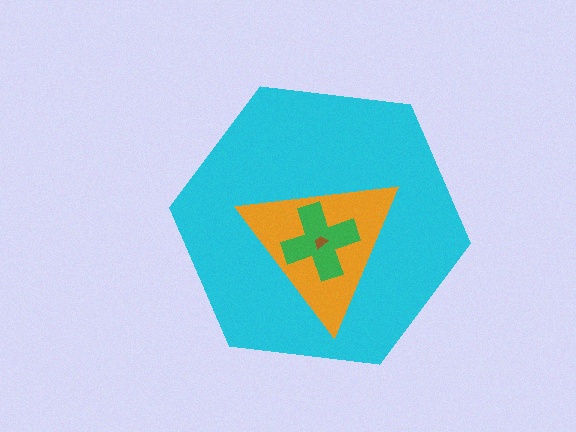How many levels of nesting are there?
4.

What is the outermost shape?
The cyan hexagon.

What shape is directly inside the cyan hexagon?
The orange triangle.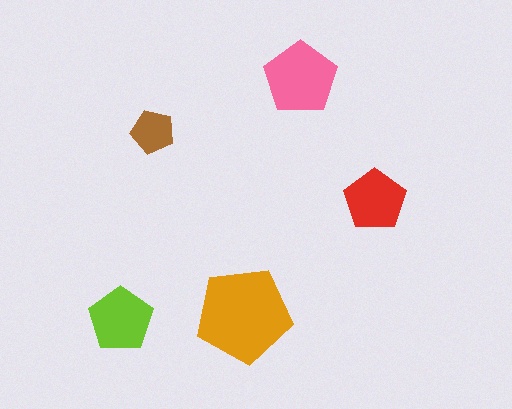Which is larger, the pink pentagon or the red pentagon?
The pink one.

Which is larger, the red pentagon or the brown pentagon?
The red one.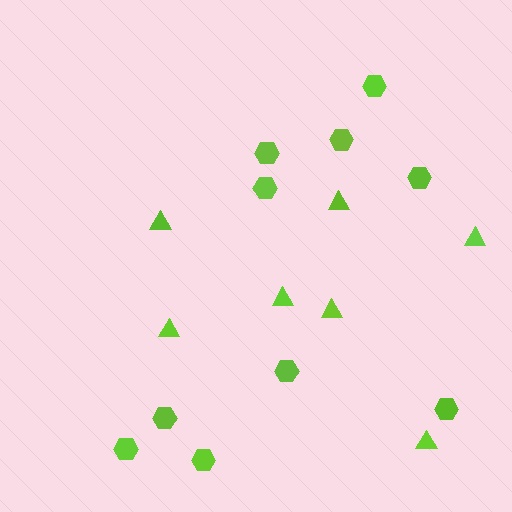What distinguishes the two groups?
There are 2 groups: one group of triangles (7) and one group of hexagons (10).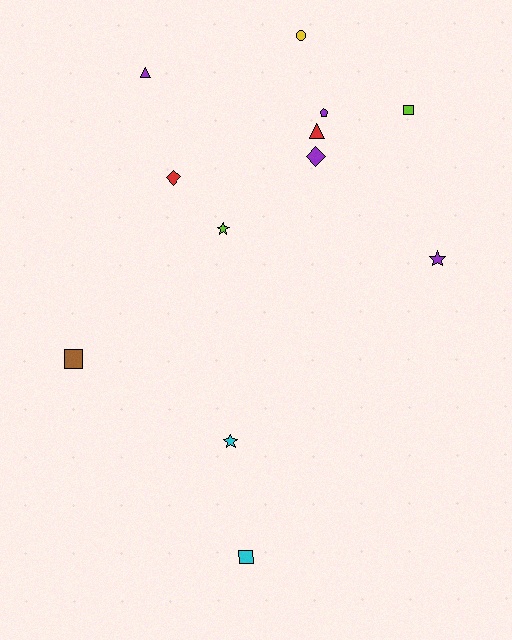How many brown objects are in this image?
There is 1 brown object.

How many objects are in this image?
There are 12 objects.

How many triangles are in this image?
There are 2 triangles.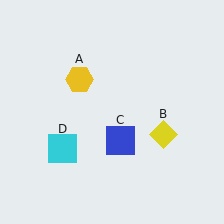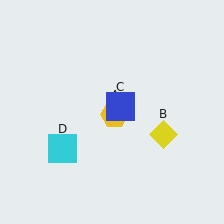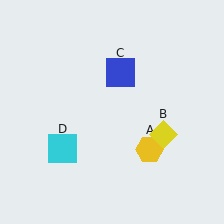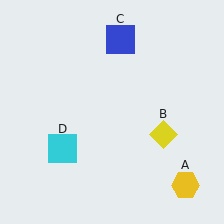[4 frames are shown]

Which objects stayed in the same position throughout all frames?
Yellow diamond (object B) and cyan square (object D) remained stationary.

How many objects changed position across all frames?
2 objects changed position: yellow hexagon (object A), blue square (object C).